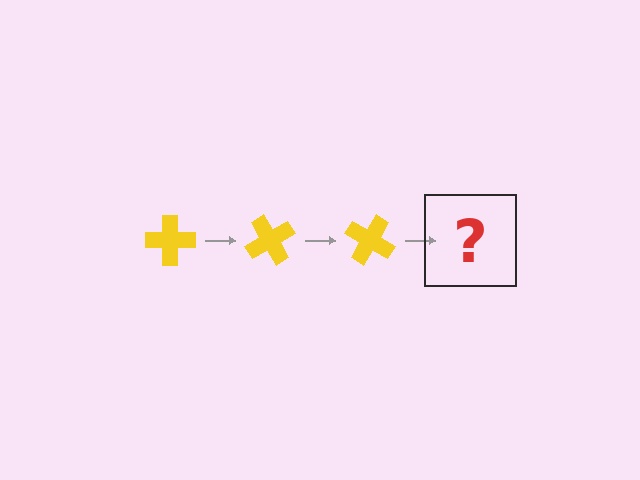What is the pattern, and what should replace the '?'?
The pattern is that the cross rotates 60 degrees each step. The '?' should be a yellow cross rotated 180 degrees.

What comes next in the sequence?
The next element should be a yellow cross rotated 180 degrees.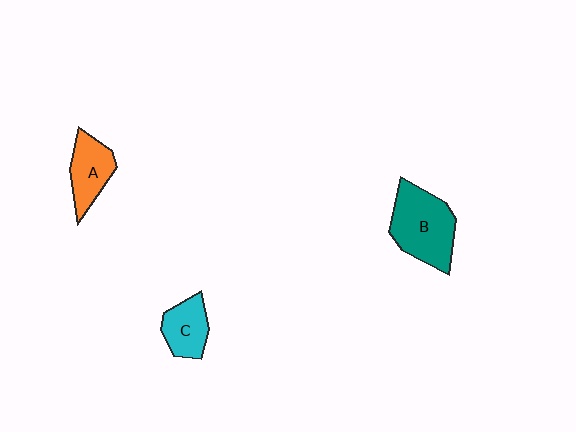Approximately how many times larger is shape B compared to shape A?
Approximately 1.6 times.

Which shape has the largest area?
Shape B (teal).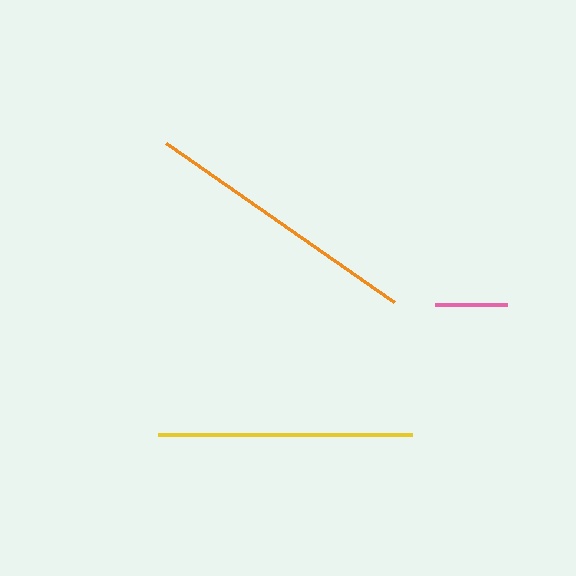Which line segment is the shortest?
The pink line is the shortest at approximately 72 pixels.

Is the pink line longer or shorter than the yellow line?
The yellow line is longer than the pink line.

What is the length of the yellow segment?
The yellow segment is approximately 255 pixels long.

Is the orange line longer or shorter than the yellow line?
The orange line is longer than the yellow line.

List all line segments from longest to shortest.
From longest to shortest: orange, yellow, pink.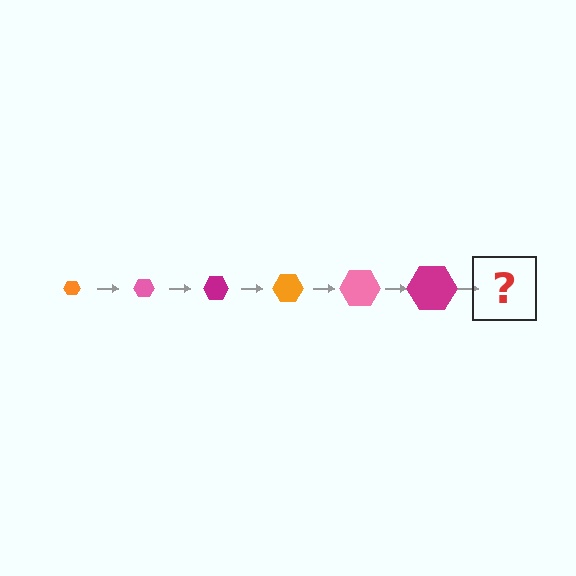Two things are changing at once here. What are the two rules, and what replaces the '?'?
The two rules are that the hexagon grows larger each step and the color cycles through orange, pink, and magenta. The '?' should be an orange hexagon, larger than the previous one.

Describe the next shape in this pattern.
It should be an orange hexagon, larger than the previous one.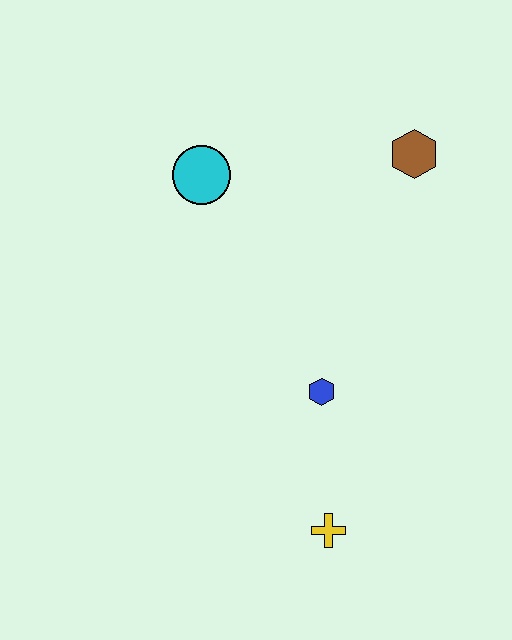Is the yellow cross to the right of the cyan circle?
Yes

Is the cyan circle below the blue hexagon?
No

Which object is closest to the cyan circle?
The brown hexagon is closest to the cyan circle.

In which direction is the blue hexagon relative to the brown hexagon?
The blue hexagon is below the brown hexagon.